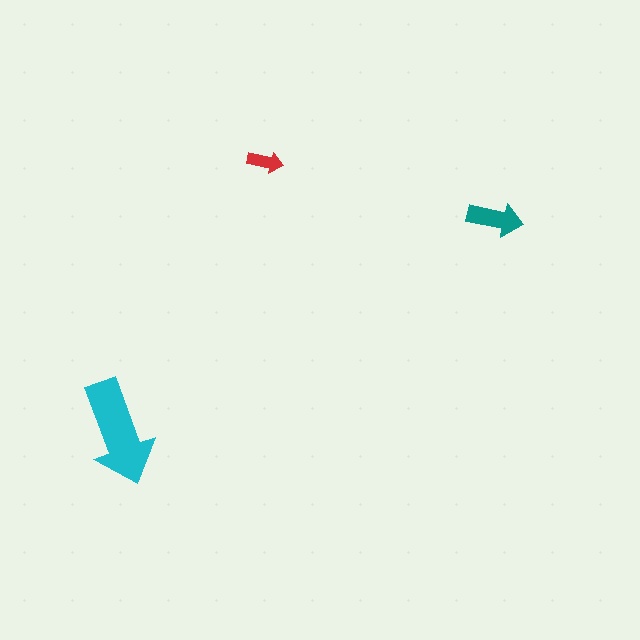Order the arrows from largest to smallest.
the cyan one, the teal one, the red one.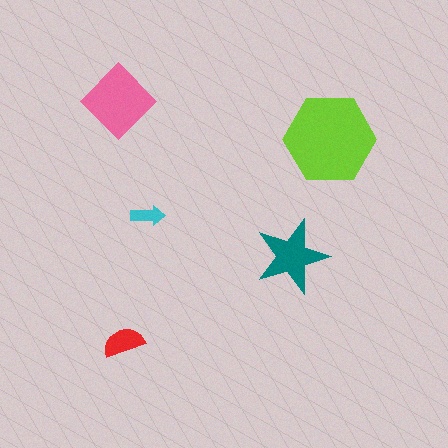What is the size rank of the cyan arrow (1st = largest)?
5th.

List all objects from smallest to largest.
The cyan arrow, the red semicircle, the teal star, the pink diamond, the lime hexagon.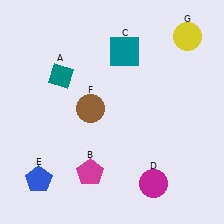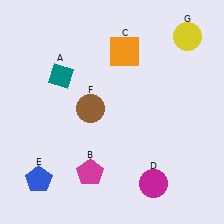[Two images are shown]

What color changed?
The square (C) changed from teal in Image 1 to orange in Image 2.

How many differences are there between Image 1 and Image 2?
There is 1 difference between the two images.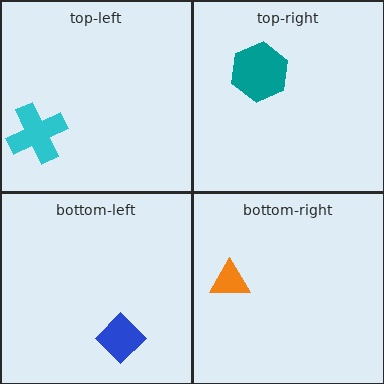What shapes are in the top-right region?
The teal hexagon.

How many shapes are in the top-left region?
1.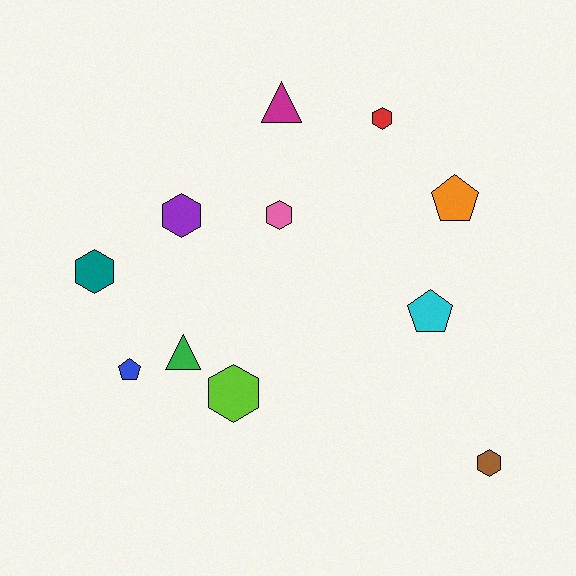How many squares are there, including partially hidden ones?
There are no squares.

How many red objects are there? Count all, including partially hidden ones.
There is 1 red object.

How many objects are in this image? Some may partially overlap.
There are 11 objects.